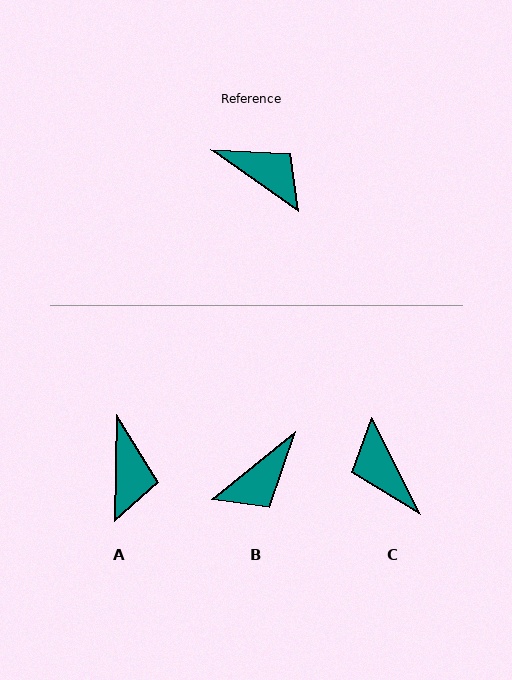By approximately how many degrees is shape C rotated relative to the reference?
Approximately 152 degrees counter-clockwise.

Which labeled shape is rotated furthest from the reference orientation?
C, about 152 degrees away.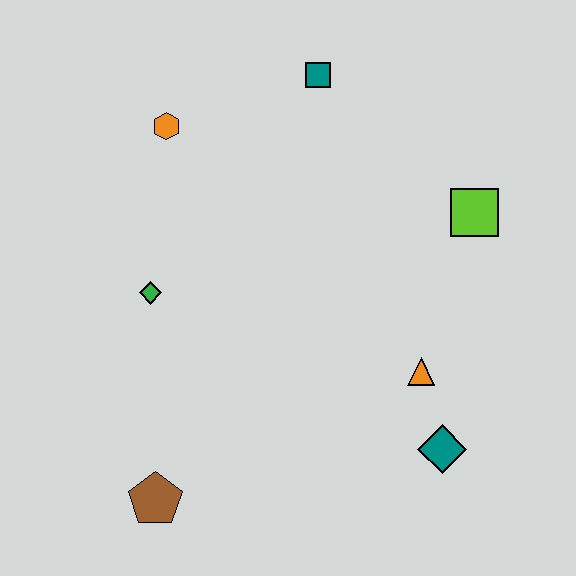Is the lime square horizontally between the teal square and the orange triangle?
No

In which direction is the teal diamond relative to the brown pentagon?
The teal diamond is to the right of the brown pentagon.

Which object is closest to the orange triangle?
The teal diamond is closest to the orange triangle.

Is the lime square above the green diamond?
Yes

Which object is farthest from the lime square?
The brown pentagon is farthest from the lime square.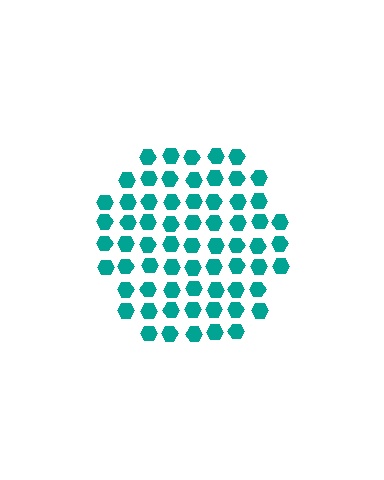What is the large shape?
The large shape is a hexagon.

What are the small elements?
The small elements are hexagons.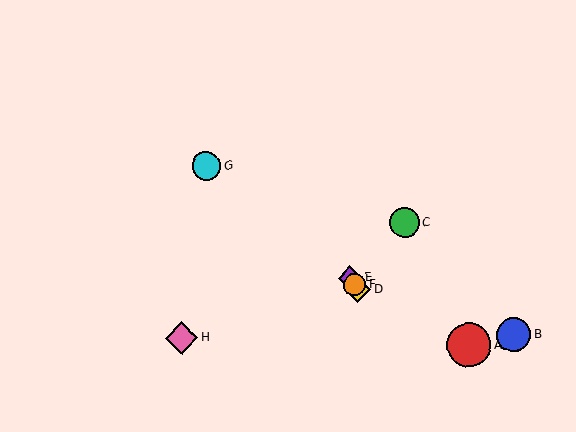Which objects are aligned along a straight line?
Objects D, E, F are aligned along a straight line.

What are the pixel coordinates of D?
Object D is at (357, 290).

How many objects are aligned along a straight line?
3 objects (D, E, F) are aligned along a straight line.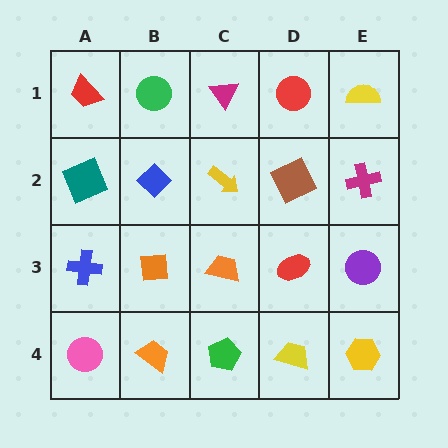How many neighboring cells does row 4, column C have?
3.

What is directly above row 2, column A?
A red trapezoid.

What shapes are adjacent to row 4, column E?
A purple circle (row 3, column E), a yellow trapezoid (row 4, column D).